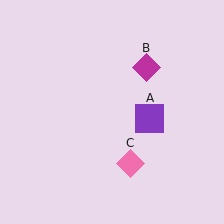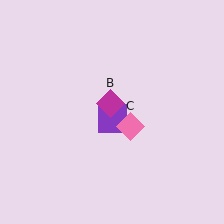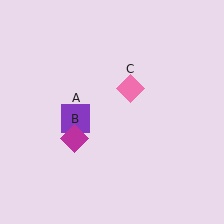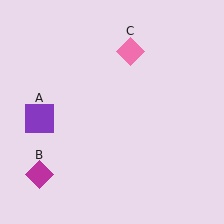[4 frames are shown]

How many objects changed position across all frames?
3 objects changed position: purple square (object A), magenta diamond (object B), pink diamond (object C).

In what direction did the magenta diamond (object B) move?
The magenta diamond (object B) moved down and to the left.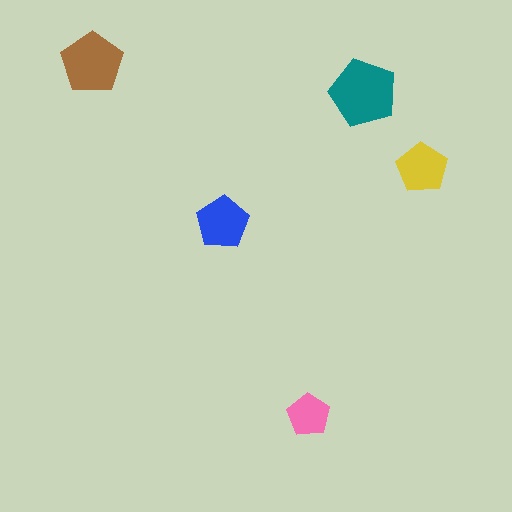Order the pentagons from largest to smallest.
the teal one, the brown one, the blue one, the yellow one, the pink one.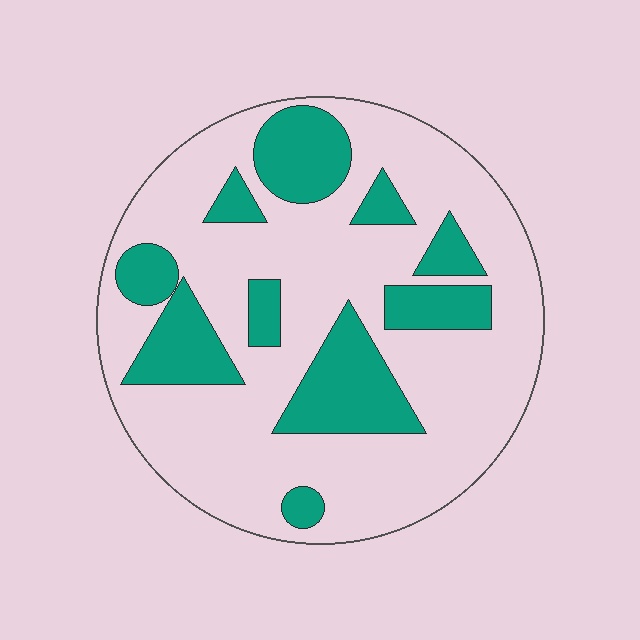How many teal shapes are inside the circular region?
10.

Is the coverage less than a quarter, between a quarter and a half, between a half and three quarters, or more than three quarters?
Between a quarter and a half.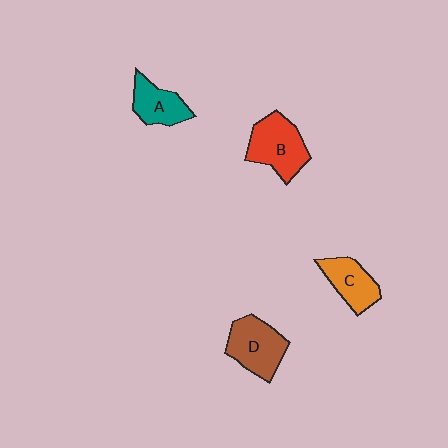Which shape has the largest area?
Shape B (red).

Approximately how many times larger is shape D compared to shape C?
Approximately 1.3 times.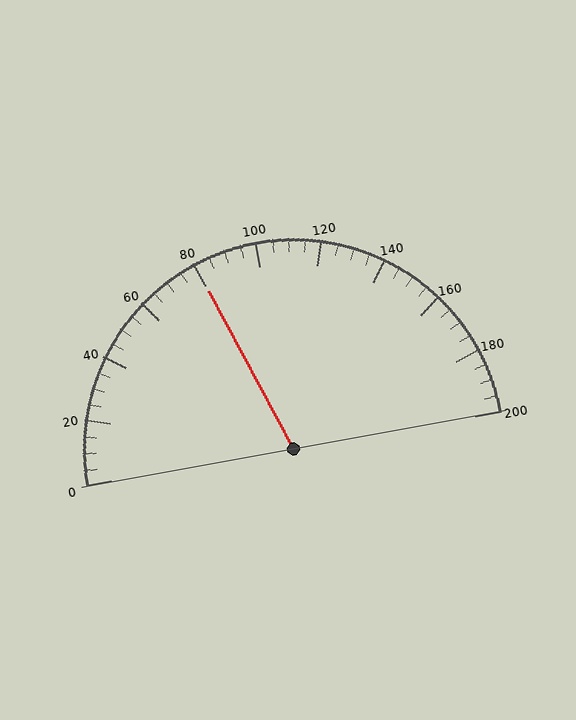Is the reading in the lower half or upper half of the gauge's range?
The reading is in the lower half of the range (0 to 200).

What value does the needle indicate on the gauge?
The needle indicates approximately 80.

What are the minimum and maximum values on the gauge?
The gauge ranges from 0 to 200.